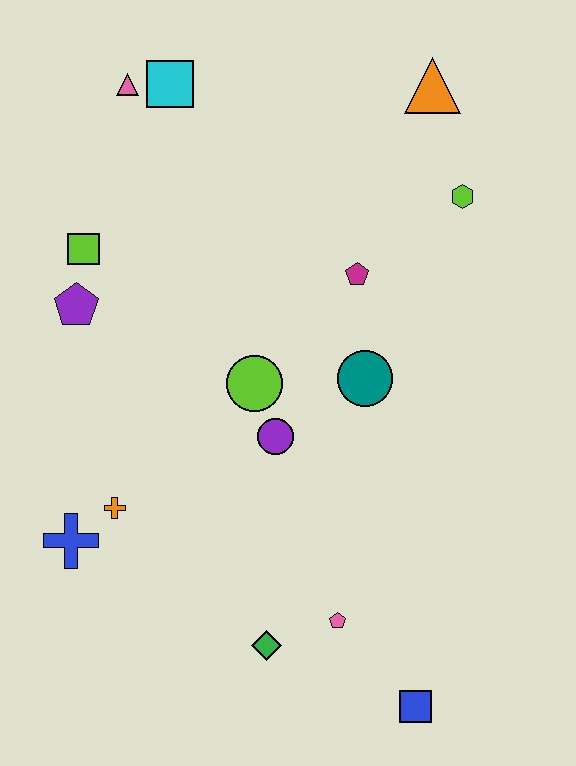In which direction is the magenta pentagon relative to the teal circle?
The magenta pentagon is above the teal circle.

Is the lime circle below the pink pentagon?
No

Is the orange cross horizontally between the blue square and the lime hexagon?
No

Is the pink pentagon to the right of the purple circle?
Yes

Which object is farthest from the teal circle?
The pink triangle is farthest from the teal circle.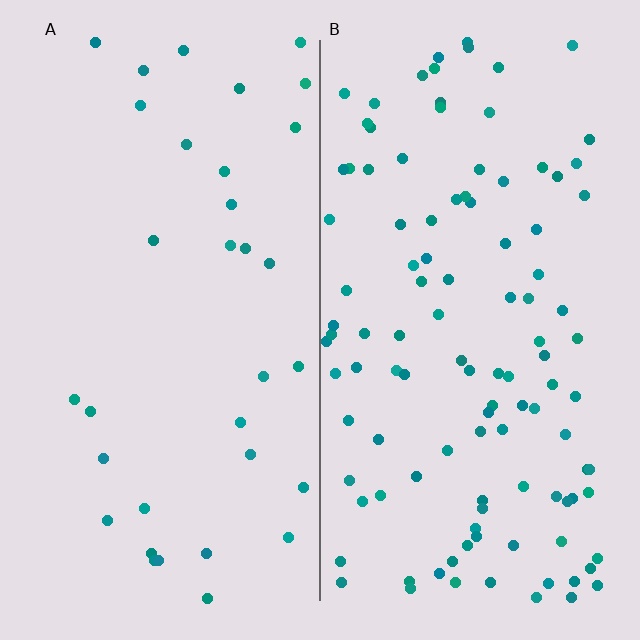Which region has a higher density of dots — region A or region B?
B (the right).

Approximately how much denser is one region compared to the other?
Approximately 3.3× — region B over region A.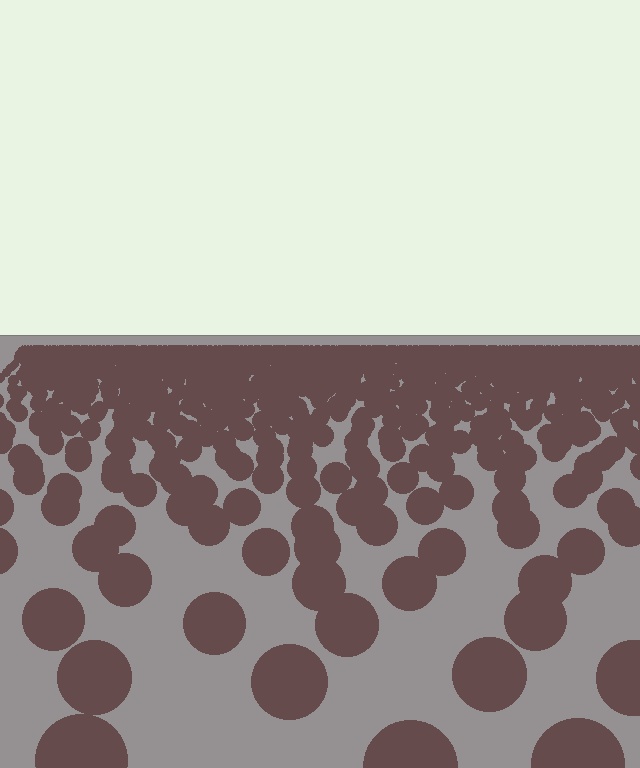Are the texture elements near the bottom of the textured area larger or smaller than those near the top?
Larger. Near the bottom, elements are closer to the viewer and appear at a bigger on-screen size.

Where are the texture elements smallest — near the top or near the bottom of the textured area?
Near the top.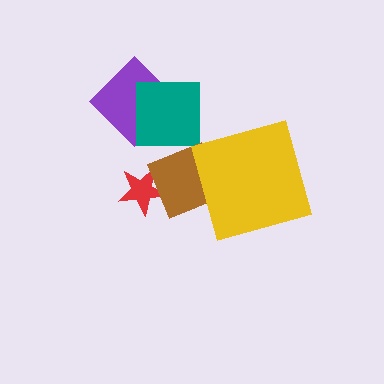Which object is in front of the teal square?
The brown diamond is in front of the teal square.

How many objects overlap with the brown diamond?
3 objects overlap with the brown diamond.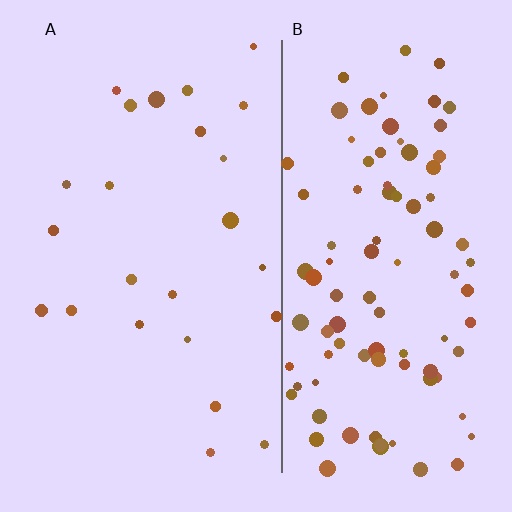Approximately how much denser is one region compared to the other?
Approximately 4.0× — region B over region A.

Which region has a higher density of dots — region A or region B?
B (the right).